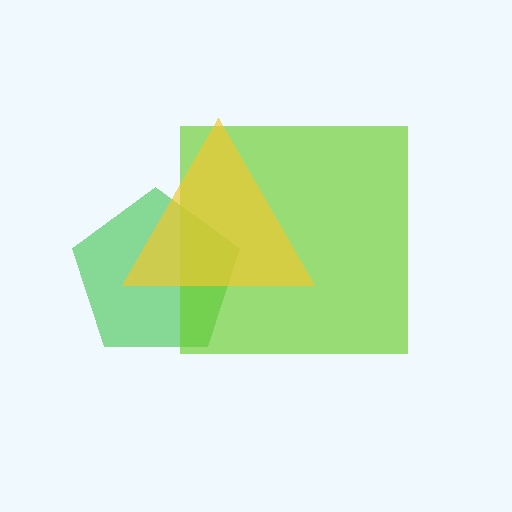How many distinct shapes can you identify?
There are 3 distinct shapes: a green pentagon, a lime square, a yellow triangle.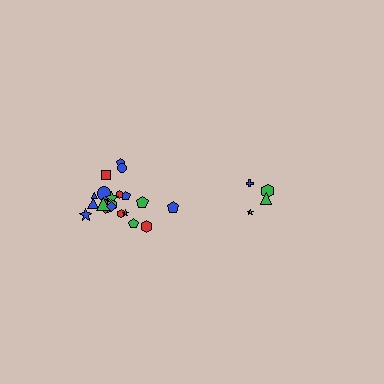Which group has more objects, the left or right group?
The left group.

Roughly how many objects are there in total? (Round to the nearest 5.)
Roughly 25 objects in total.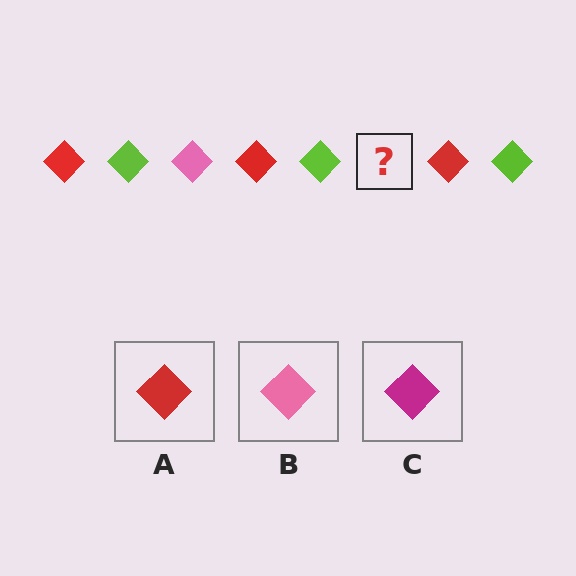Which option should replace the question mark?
Option B.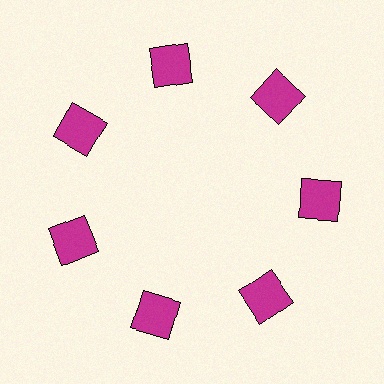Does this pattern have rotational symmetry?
Yes, this pattern has 7-fold rotational symmetry. It looks the same after rotating 51 degrees around the center.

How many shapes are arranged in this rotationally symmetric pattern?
There are 7 shapes, arranged in 7 groups of 1.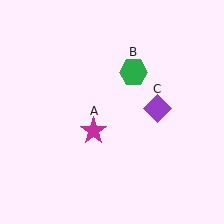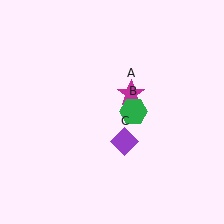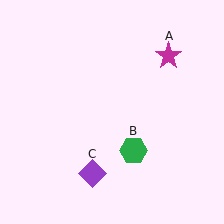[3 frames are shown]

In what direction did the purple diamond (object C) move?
The purple diamond (object C) moved down and to the left.